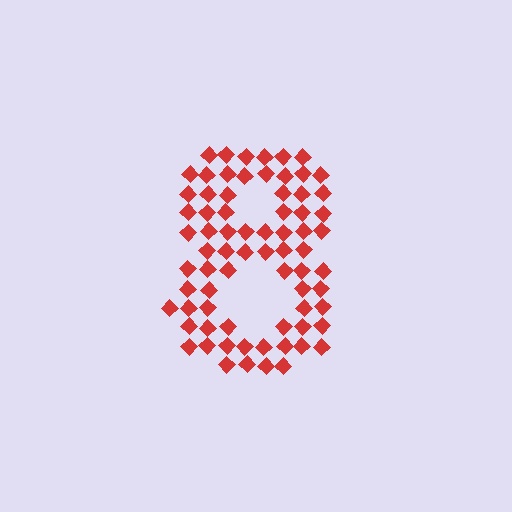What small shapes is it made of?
It is made of small diamonds.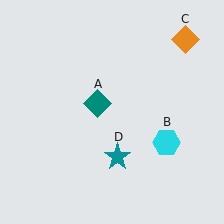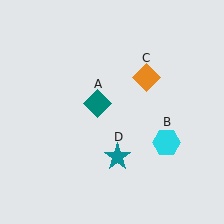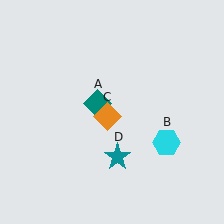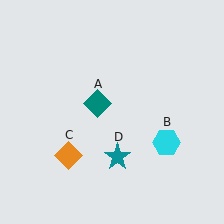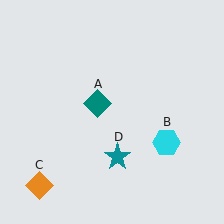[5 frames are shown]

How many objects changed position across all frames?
1 object changed position: orange diamond (object C).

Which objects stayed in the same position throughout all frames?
Teal diamond (object A) and cyan hexagon (object B) and teal star (object D) remained stationary.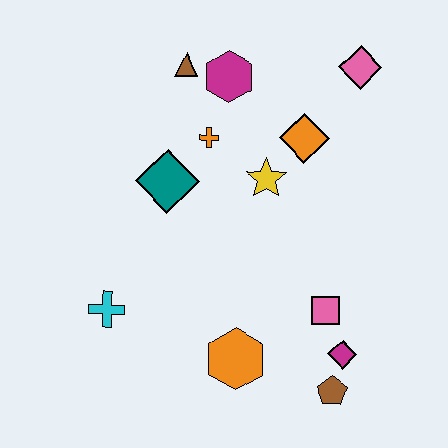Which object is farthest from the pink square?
The brown triangle is farthest from the pink square.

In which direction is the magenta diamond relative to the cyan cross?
The magenta diamond is to the right of the cyan cross.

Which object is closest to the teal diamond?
The orange cross is closest to the teal diamond.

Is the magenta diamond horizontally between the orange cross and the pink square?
No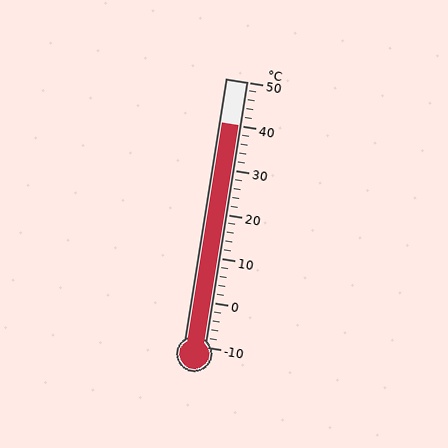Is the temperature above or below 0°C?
The temperature is above 0°C.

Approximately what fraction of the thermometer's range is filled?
The thermometer is filled to approximately 85% of its range.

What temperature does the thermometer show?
The thermometer shows approximately 40°C.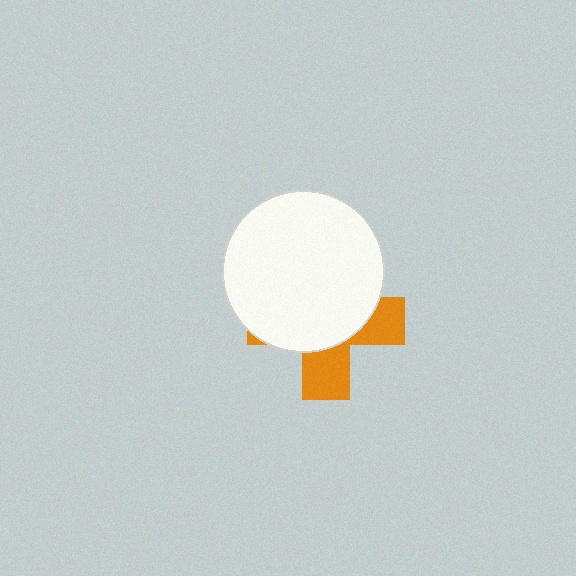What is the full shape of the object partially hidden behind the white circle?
The partially hidden object is an orange cross.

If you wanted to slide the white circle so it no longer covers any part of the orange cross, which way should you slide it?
Slide it up — that is the most direct way to separate the two shapes.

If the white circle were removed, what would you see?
You would see the complete orange cross.